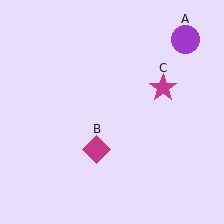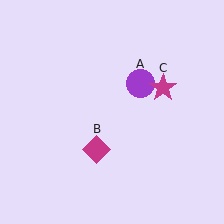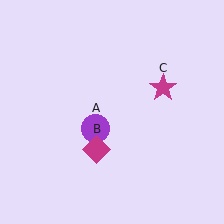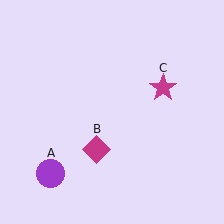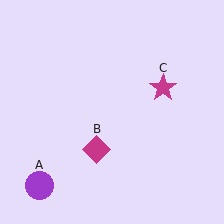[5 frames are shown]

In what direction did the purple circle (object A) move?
The purple circle (object A) moved down and to the left.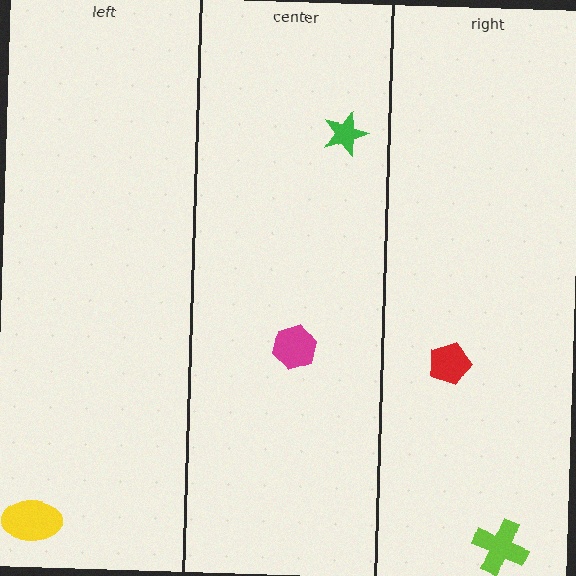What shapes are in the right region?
The lime cross, the red pentagon.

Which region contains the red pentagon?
The right region.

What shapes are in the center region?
The magenta hexagon, the green star.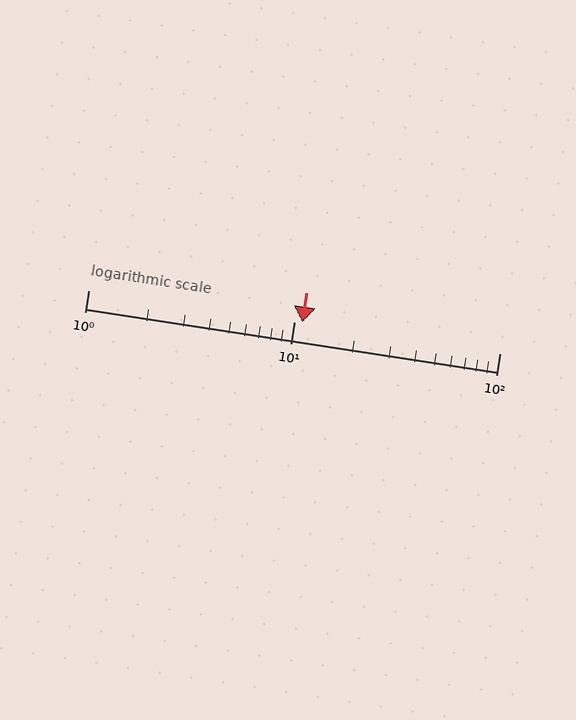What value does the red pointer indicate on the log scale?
The pointer indicates approximately 11.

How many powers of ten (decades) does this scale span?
The scale spans 2 decades, from 1 to 100.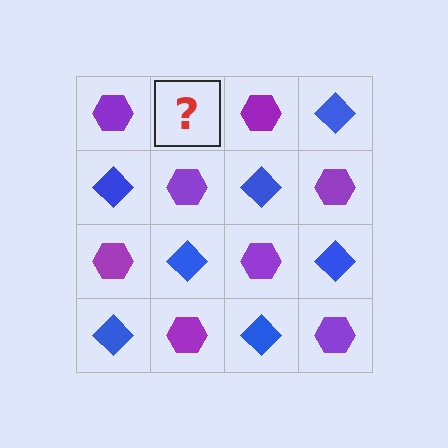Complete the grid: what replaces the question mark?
The question mark should be replaced with a blue diamond.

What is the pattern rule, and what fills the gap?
The rule is that it alternates purple hexagon and blue diamond in a checkerboard pattern. The gap should be filled with a blue diamond.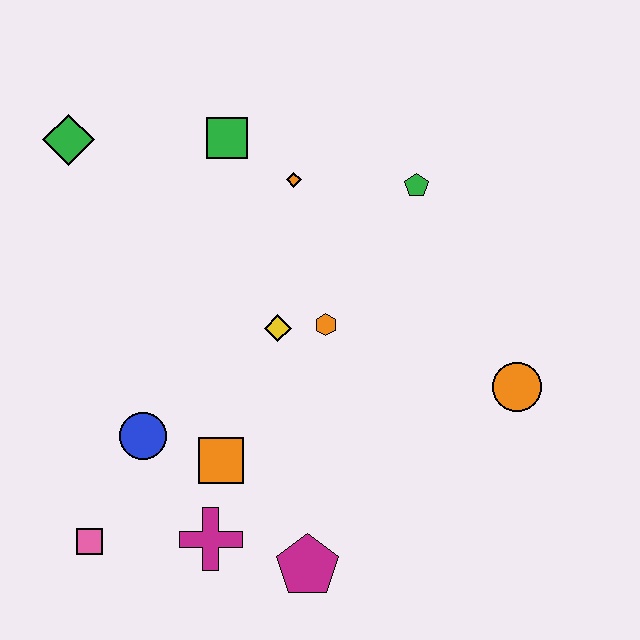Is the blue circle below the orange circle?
Yes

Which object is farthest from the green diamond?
The orange circle is farthest from the green diamond.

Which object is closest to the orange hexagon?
The yellow diamond is closest to the orange hexagon.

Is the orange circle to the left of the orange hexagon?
No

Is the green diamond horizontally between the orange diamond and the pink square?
No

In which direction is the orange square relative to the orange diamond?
The orange square is below the orange diamond.